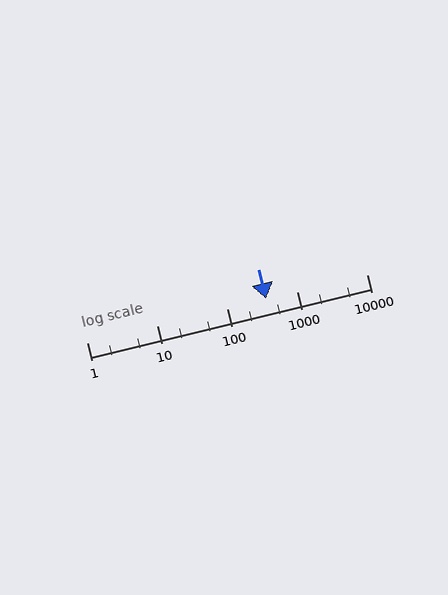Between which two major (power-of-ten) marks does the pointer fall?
The pointer is between 100 and 1000.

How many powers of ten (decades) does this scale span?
The scale spans 4 decades, from 1 to 10000.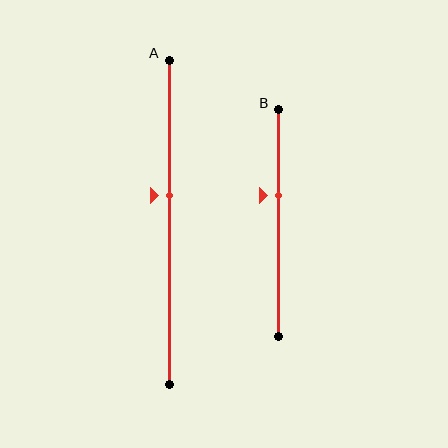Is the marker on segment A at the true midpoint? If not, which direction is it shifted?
No, the marker on segment A is shifted upward by about 8% of the segment length.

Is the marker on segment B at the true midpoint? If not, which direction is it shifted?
No, the marker on segment B is shifted upward by about 12% of the segment length.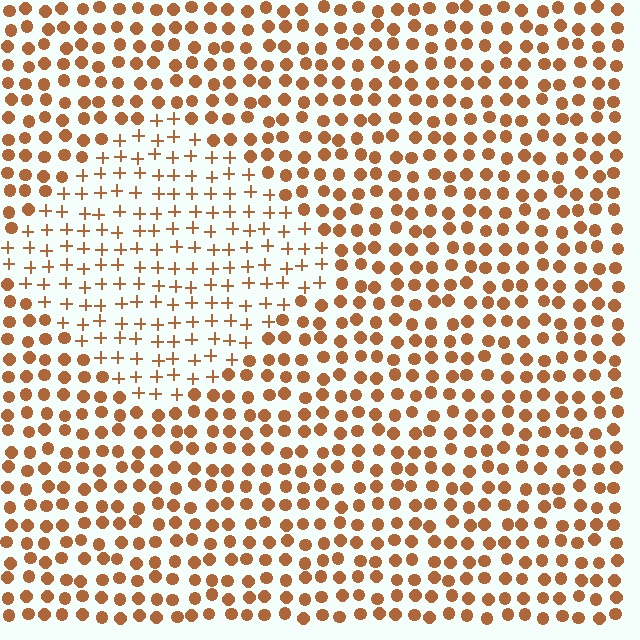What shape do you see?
I see a diamond.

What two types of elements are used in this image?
The image uses plus signs inside the diamond region and circles outside it.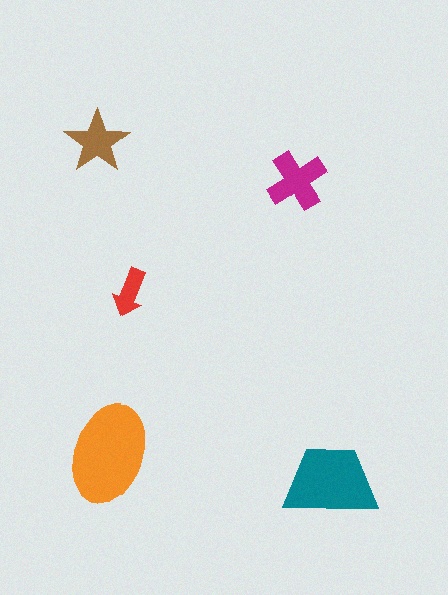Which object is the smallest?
The red arrow.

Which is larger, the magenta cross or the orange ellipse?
The orange ellipse.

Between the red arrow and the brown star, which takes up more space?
The brown star.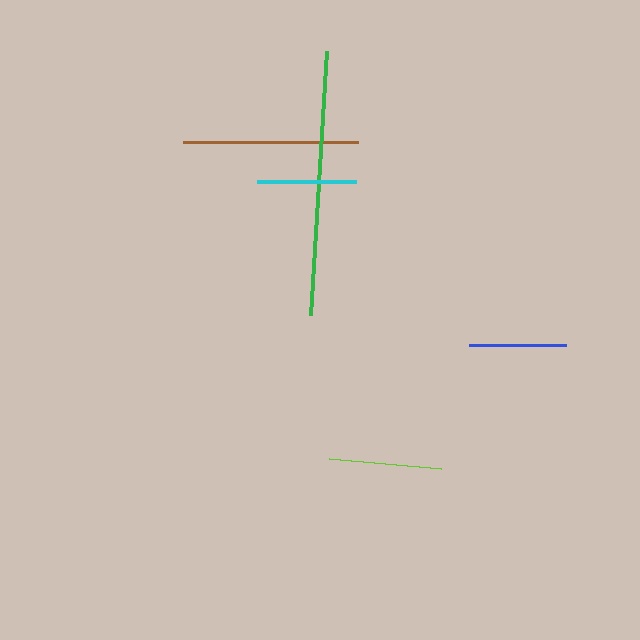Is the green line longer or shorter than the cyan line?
The green line is longer than the cyan line.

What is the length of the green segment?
The green segment is approximately 264 pixels long.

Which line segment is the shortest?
The blue line is the shortest at approximately 97 pixels.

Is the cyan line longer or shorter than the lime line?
The lime line is longer than the cyan line.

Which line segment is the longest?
The green line is the longest at approximately 264 pixels.